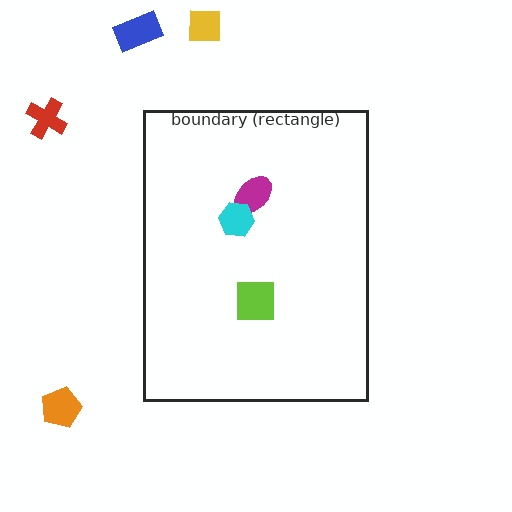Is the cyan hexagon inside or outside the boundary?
Inside.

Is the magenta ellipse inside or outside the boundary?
Inside.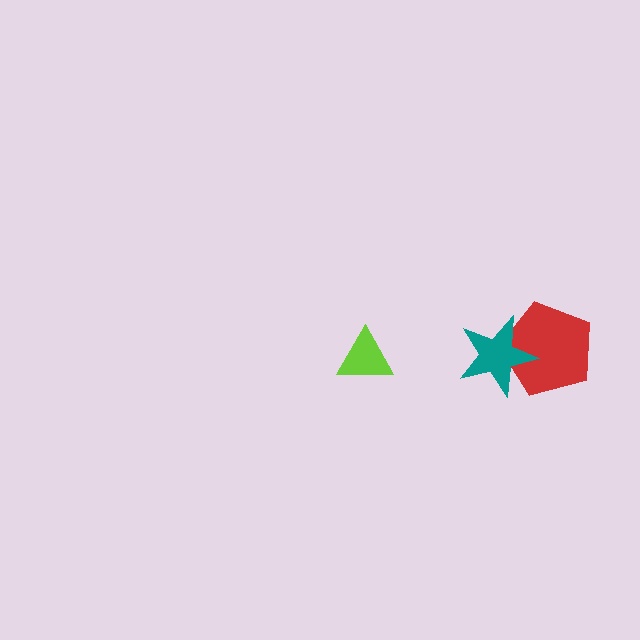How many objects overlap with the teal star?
1 object overlaps with the teal star.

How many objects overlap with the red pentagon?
1 object overlaps with the red pentagon.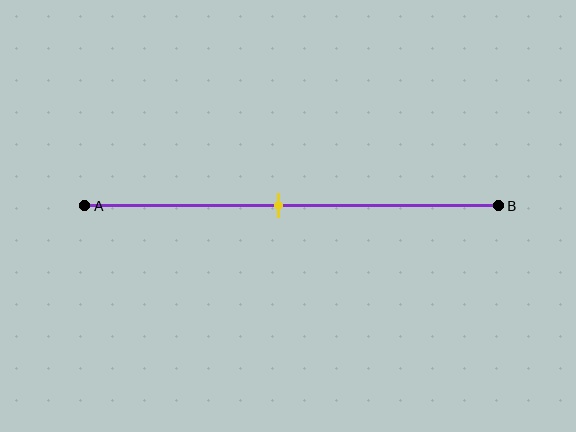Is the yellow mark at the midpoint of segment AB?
No, the mark is at about 45% from A, not at the 50% midpoint.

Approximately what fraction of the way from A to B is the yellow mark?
The yellow mark is approximately 45% of the way from A to B.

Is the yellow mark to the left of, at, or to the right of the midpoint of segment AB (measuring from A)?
The yellow mark is to the left of the midpoint of segment AB.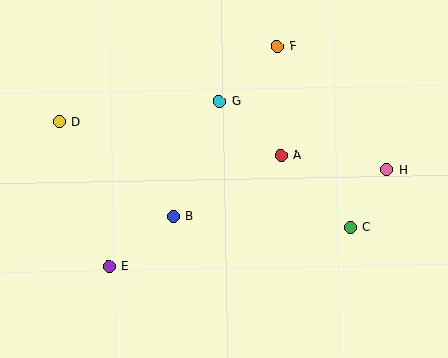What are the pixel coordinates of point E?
Point E is at (109, 266).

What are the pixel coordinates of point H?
Point H is at (387, 170).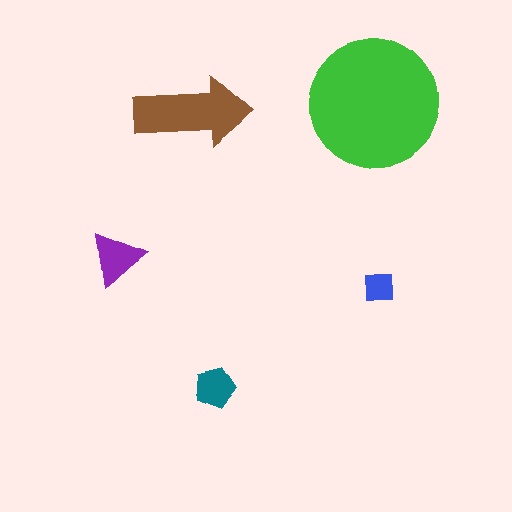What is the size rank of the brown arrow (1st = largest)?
2nd.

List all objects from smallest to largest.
The blue square, the teal pentagon, the purple triangle, the brown arrow, the green circle.